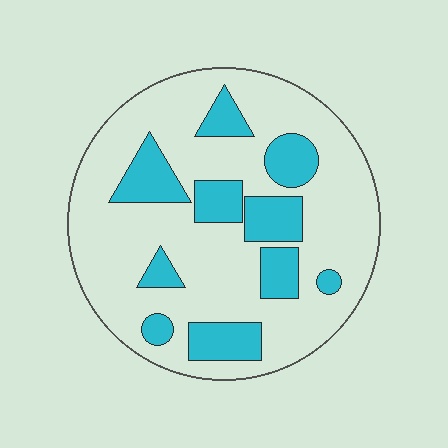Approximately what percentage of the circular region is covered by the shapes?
Approximately 25%.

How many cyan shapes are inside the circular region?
10.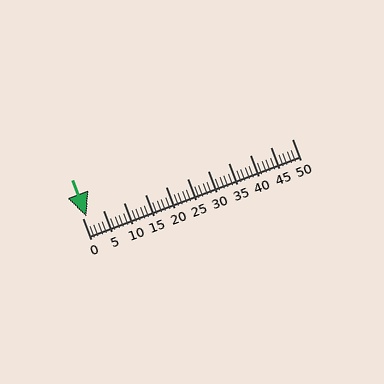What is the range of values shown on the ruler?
The ruler shows values from 0 to 50.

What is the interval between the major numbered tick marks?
The major tick marks are spaced 5 units apart.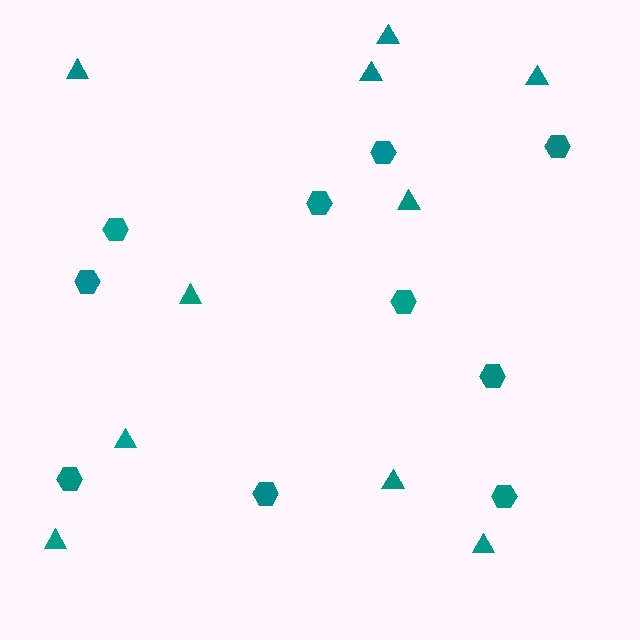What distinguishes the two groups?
There are 2 groups: one group of hexagons (10) and one group of triangles (10).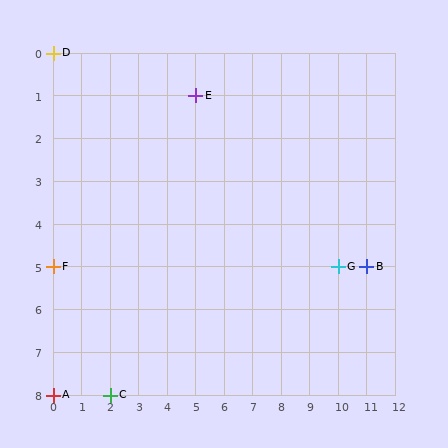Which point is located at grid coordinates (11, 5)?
Point B is at (11, 5).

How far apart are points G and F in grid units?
Points G and F are 10 columns apart.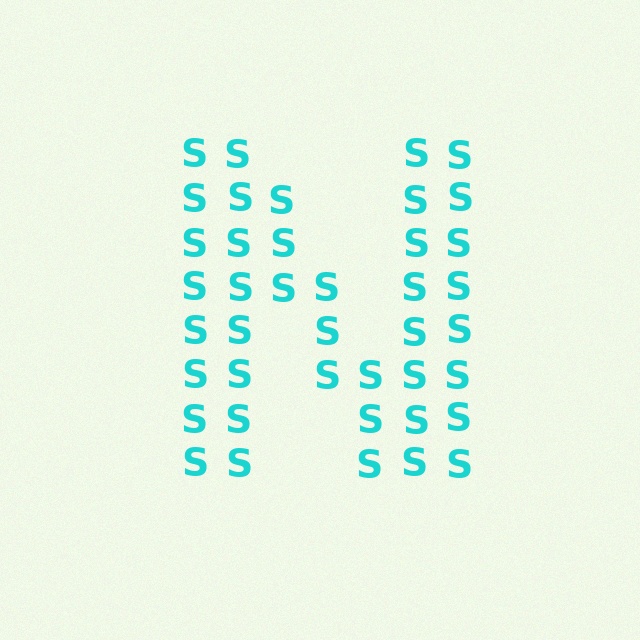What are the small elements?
The small elements are letter S's.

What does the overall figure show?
The overall figure shows the letter N.